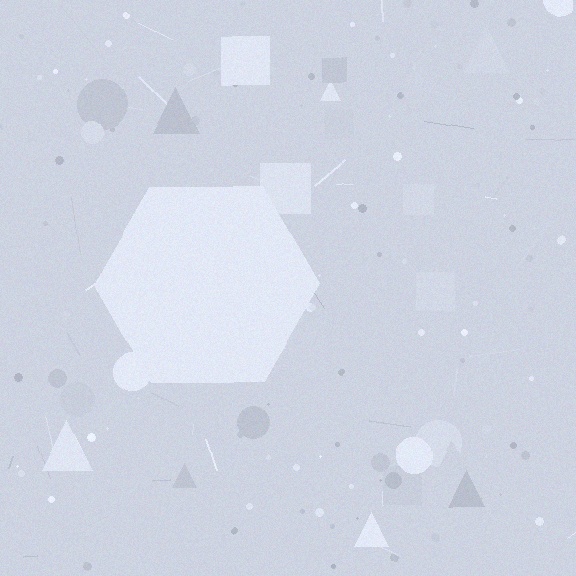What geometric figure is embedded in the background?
A hexagon is embedded in the background.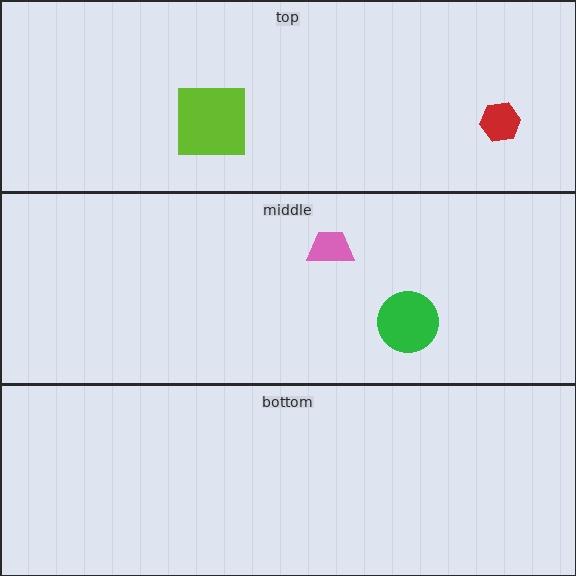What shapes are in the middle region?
The pink trapezoid, the green circle.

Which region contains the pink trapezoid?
The middle region.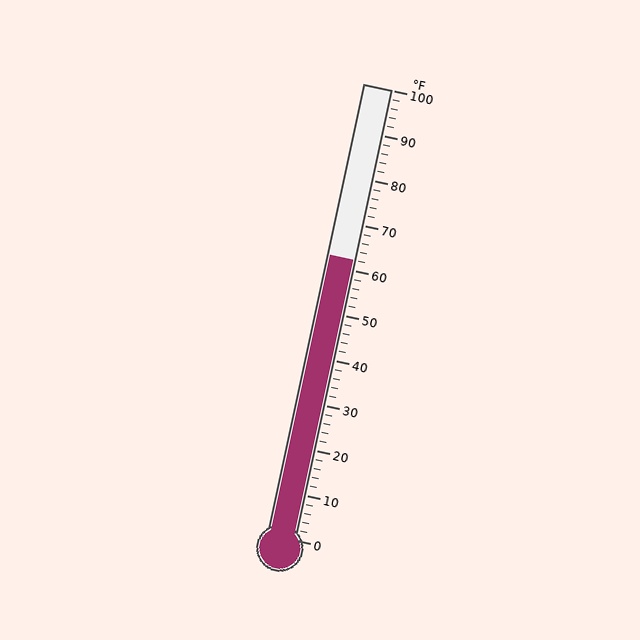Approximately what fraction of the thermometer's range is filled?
The thermometer is filled to approximately 60% of its range.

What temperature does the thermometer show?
The thermometer shows approximately 62°F.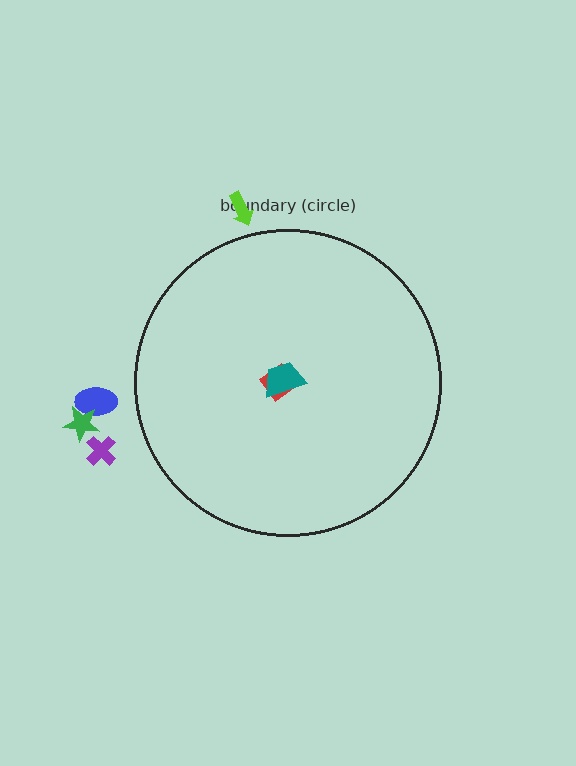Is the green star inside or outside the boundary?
Outside.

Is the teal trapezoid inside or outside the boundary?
Inside.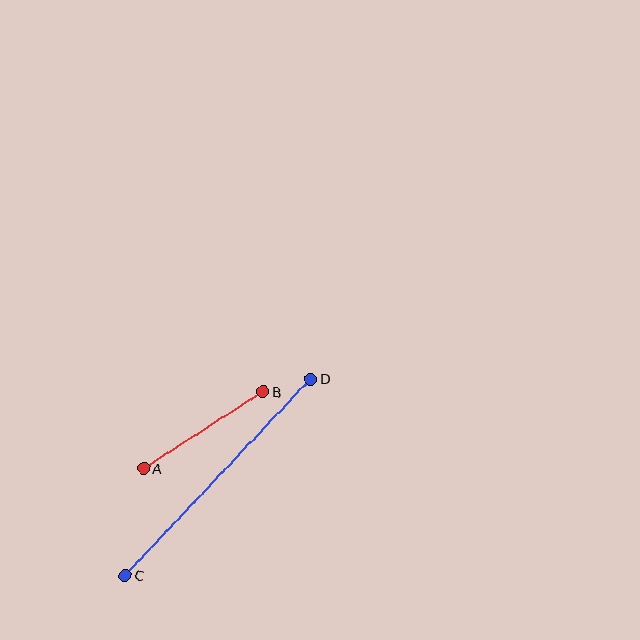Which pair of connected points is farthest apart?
Points C and D are farthest apart.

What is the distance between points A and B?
The distance is approximately 142 pixels.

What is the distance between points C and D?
The distance is approximately 270 pixels.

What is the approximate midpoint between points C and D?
The midpoint is at approximately (218, 477) pixels.